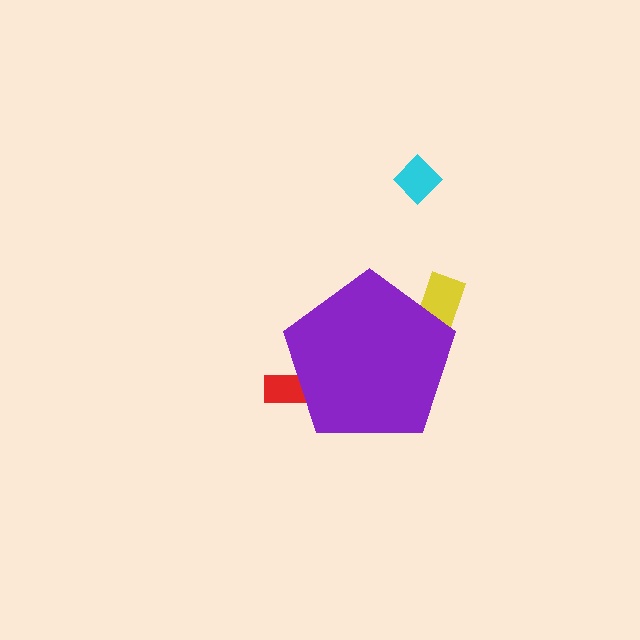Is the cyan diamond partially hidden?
No, the cyan diamond is fully visible.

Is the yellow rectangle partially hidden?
Yes, the yellow rectangle is partially hidden behind the purple pentagon.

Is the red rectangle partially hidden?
Yes, the red rectangle is partially hidden behind the purple pentagon.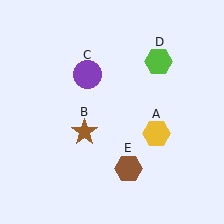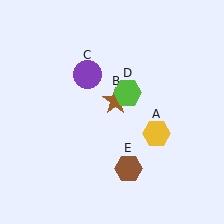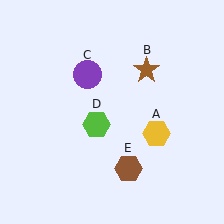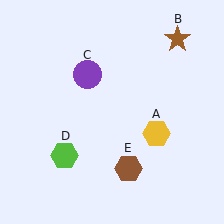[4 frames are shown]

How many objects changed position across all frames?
2 objects changed position: brown star (object B), lime hexagon (object D).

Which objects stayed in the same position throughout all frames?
Yellow hexagon (object A) and purple circle (object C) and brown hexagon (object E) remained stationary.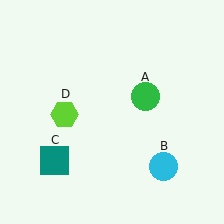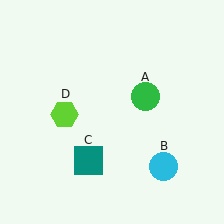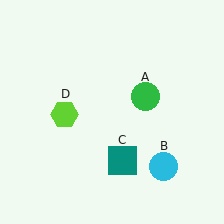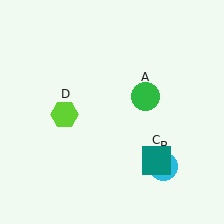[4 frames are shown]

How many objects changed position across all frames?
1 object changed position: teal square (object C).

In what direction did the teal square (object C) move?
The teal square (object C) moved right.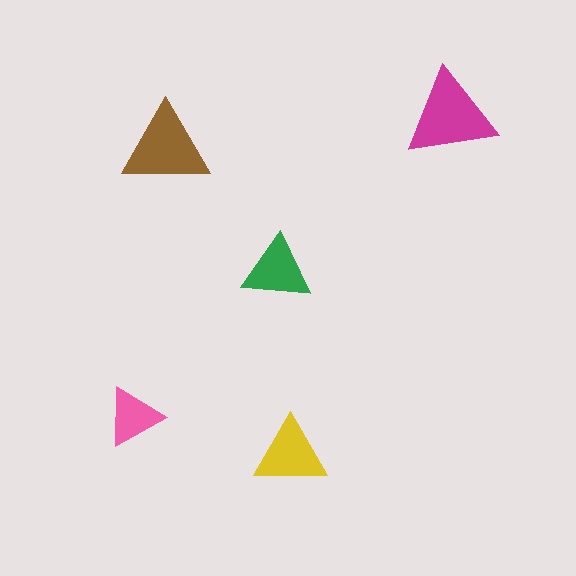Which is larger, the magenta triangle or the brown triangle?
The magenta one.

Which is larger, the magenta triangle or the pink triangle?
The magenta one.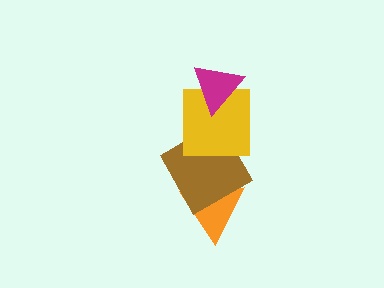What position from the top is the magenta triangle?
The magenta triangle is 1st from the top.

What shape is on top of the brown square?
The yellow square is on top of the brown square.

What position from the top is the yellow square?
The yellow square is 2nd from the top.